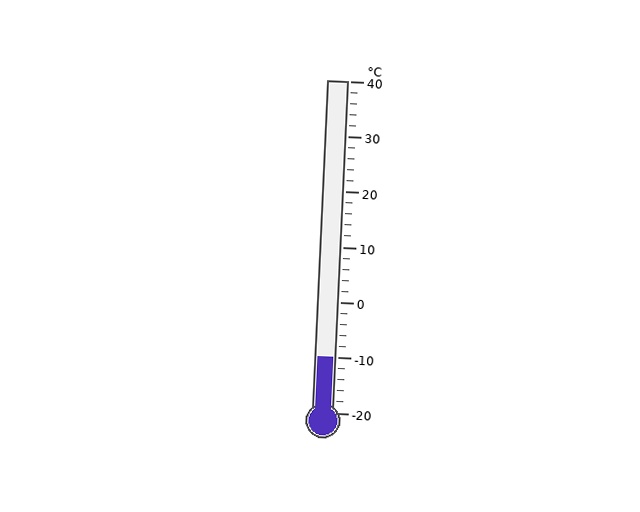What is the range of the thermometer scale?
The thermometer scale ranges from -20°C to 40°C.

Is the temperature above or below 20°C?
The temperature is below 20°C.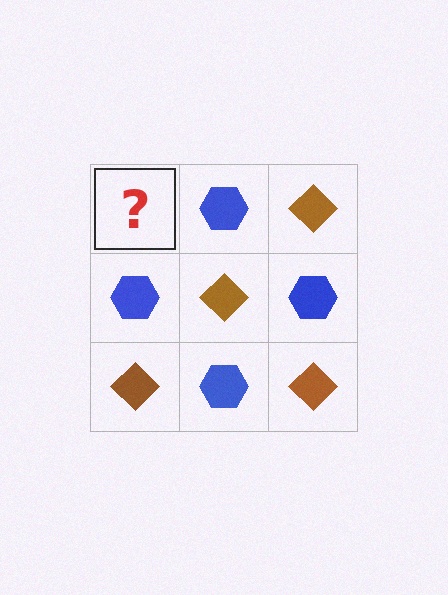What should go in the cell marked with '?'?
The missing cell should contain a brown diamond.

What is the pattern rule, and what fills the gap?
The rule is that it alternates brown diamond and blue hexagon in a checkerboard pattern. The gap should be filled with a brown diamond.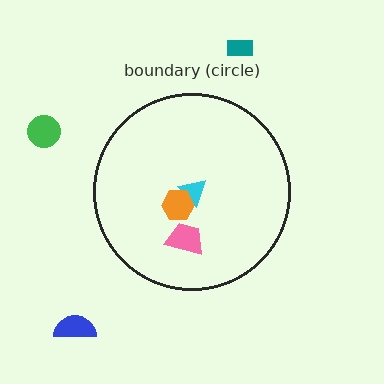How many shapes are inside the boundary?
3 inside, 3 outside.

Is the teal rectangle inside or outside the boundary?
Outside.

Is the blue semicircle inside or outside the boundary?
Outside.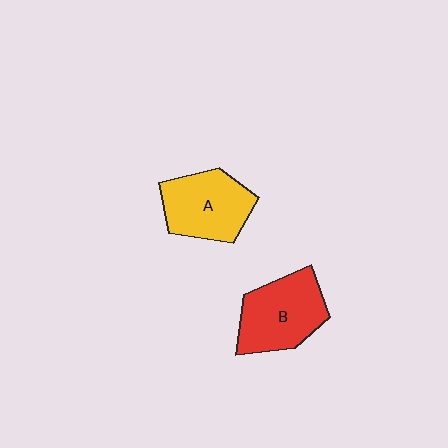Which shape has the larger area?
Shape B (red).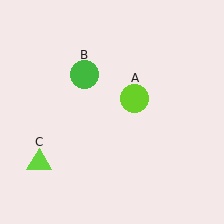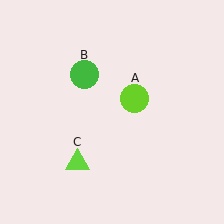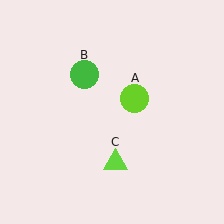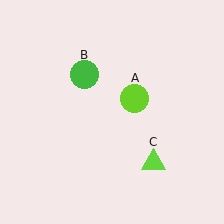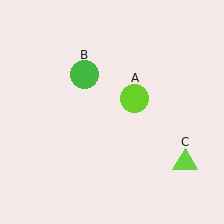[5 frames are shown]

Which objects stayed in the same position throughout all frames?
Lime circle (object A) and green circle (object B) remained stationary.